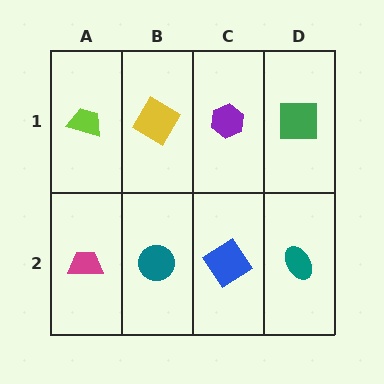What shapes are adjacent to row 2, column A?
A lime trapezoid (row 1, column A), a teal circle (row 2, column B).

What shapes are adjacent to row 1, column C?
A blue diamond (row 2, column C), a yellow diamond (row 1, column B), a green square (row 1, column D).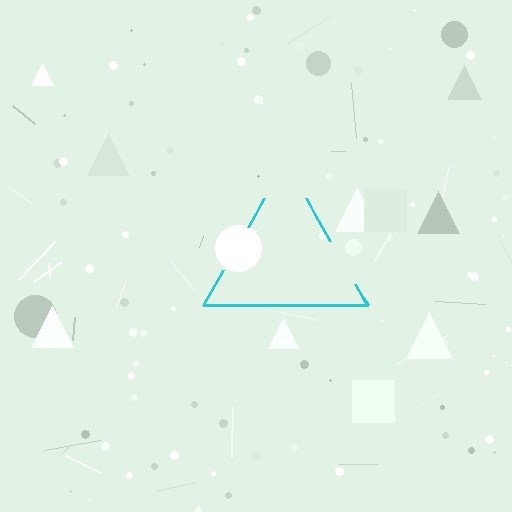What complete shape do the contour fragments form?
The contour fragments form a triangle.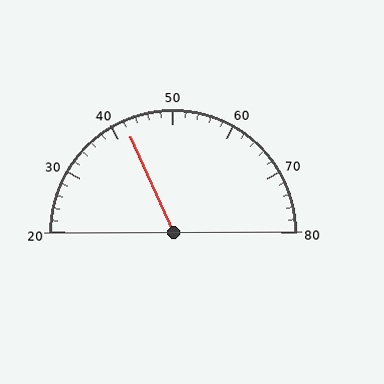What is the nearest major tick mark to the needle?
The nearest major tick mark is 40.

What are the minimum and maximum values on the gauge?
The gauge ranges from 20 to 80.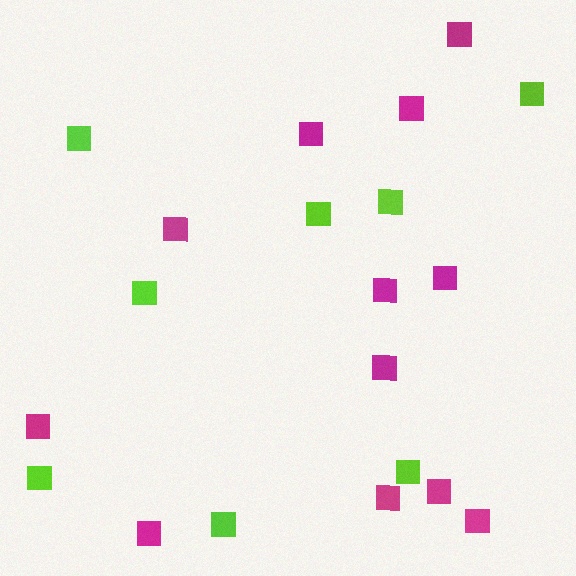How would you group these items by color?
There are 2 groups: one group of magenta squares (12) and one group of lime squares (8).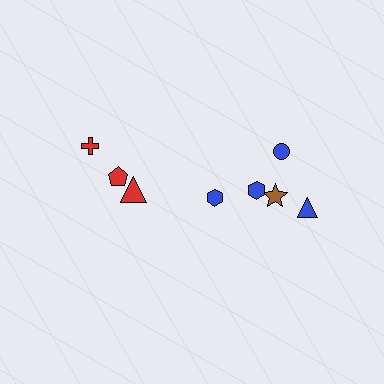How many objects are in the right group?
There are 5 objects.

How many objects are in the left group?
There are 3 objects.